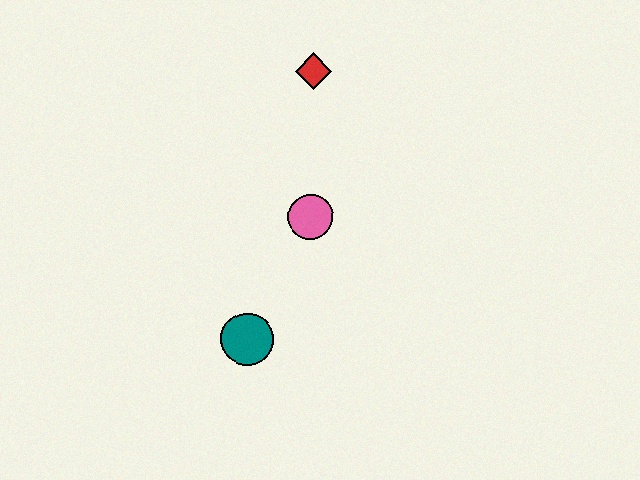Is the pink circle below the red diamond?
Yes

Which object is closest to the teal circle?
The pink circle is closest to the teal circle.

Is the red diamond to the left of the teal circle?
No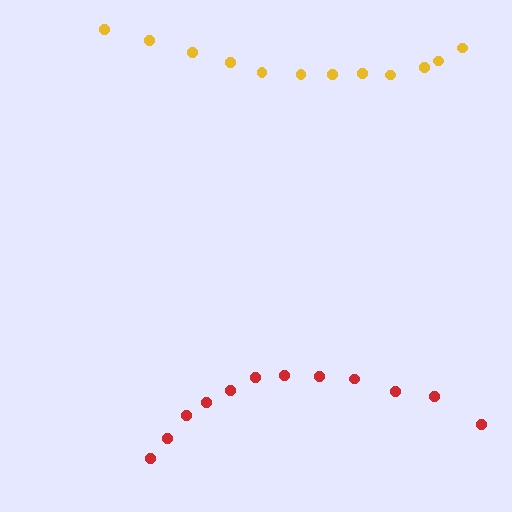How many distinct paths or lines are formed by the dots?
There are 2 distinct paths.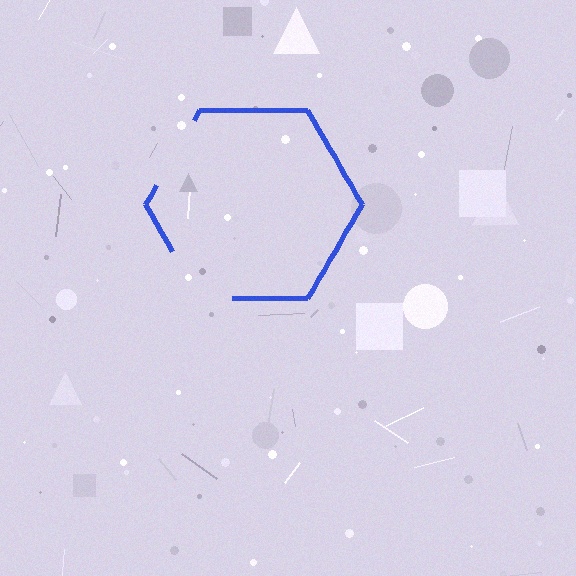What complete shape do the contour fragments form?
The contour fragments form a hexagon.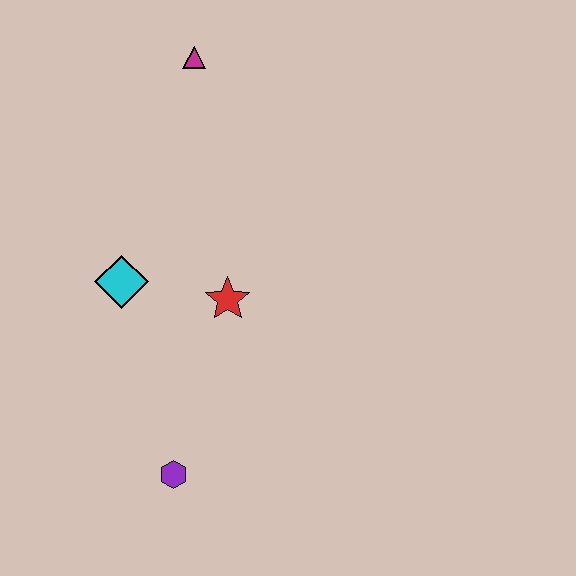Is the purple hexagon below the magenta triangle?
Yes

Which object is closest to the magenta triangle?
The cyan diamond is closest to the magenta triangle.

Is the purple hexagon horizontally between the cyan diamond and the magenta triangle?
Yes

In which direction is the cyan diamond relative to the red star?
The cyan diamond is to the left of the red star.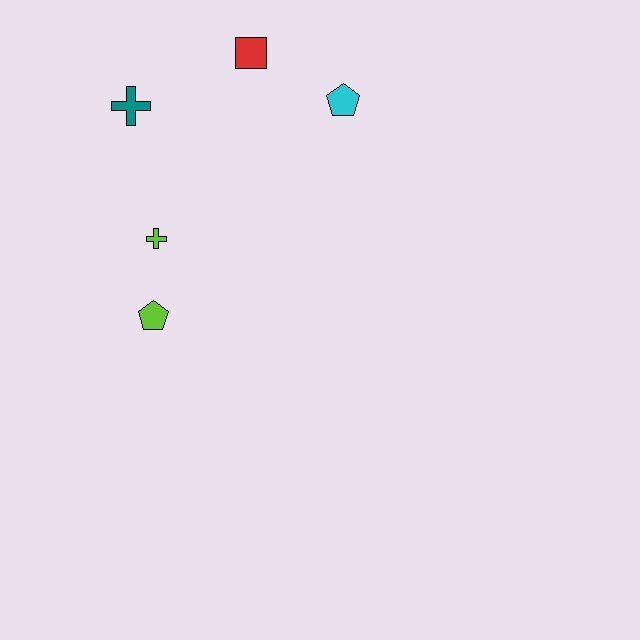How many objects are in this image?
There are 5 objects.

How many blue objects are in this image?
There are no blue objects.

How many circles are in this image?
There are no circles.